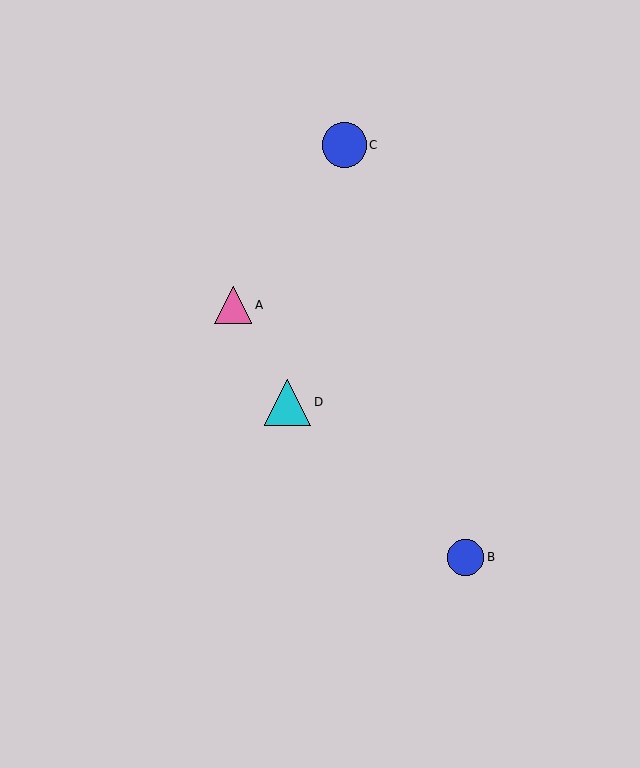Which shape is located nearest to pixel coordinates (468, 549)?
The blue circle (labeled B) at (465, 557) is nearest to that location.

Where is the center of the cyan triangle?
The center of the cyan triangle is at (288, 402).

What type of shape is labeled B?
Shape B is a blue circle.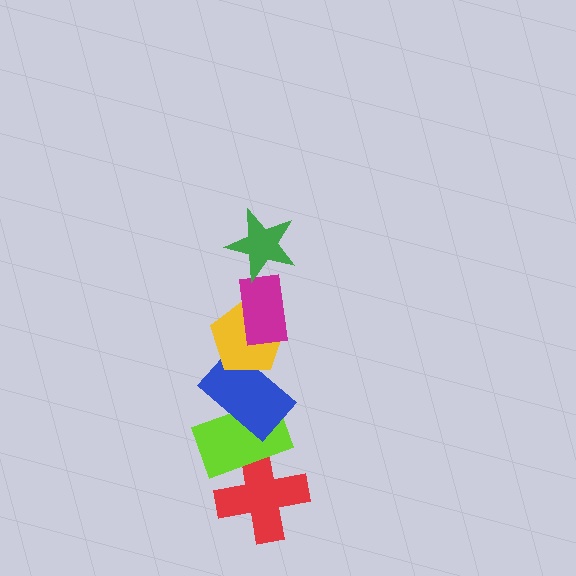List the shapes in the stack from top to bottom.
From top to bottom: the green star, the magenta rectangle, the yellow pentagon, the blue rectangle, the lime rectangle, the red cross.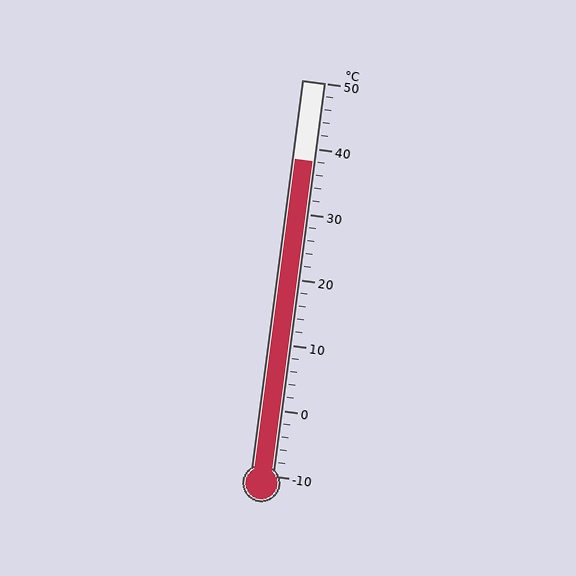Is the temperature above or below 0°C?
The temperature is above 0°C.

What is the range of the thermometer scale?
The thermometer scale ranges from -10°C to 50°C.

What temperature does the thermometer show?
The thermometer shows approximately 38°C.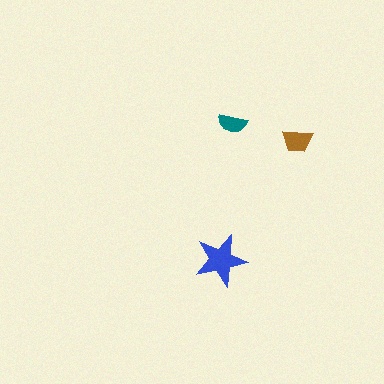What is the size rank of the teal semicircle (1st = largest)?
3rd.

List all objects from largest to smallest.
The blue star, the brown trapezoid, the teal semicircle.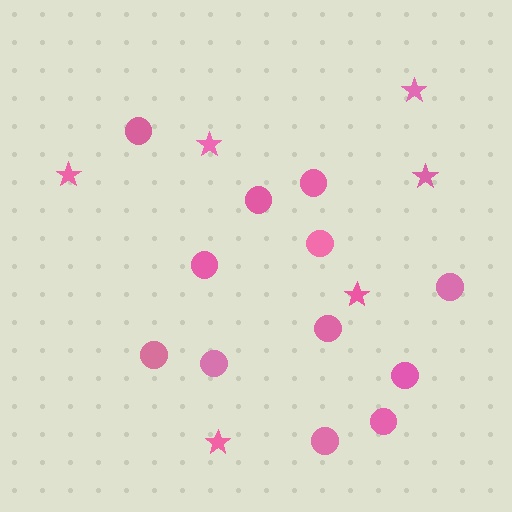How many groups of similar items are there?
There are 2 groups: one group of circles (12) and one group of stars (6).